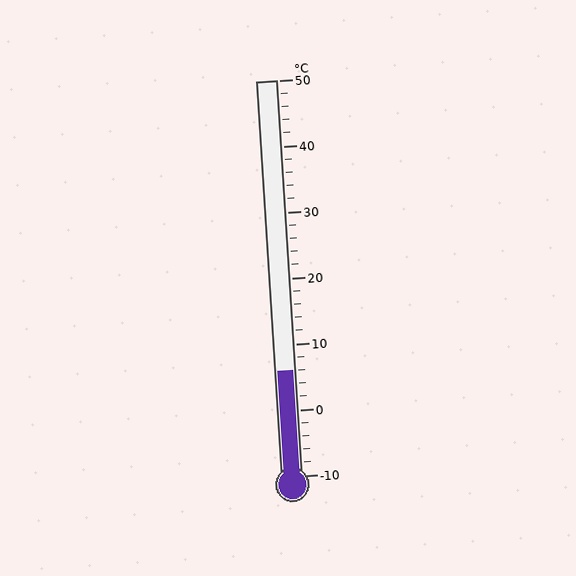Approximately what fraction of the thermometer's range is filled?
The thermometer is filled to approximately 25% of its range.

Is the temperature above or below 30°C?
The temperature is below 30°C.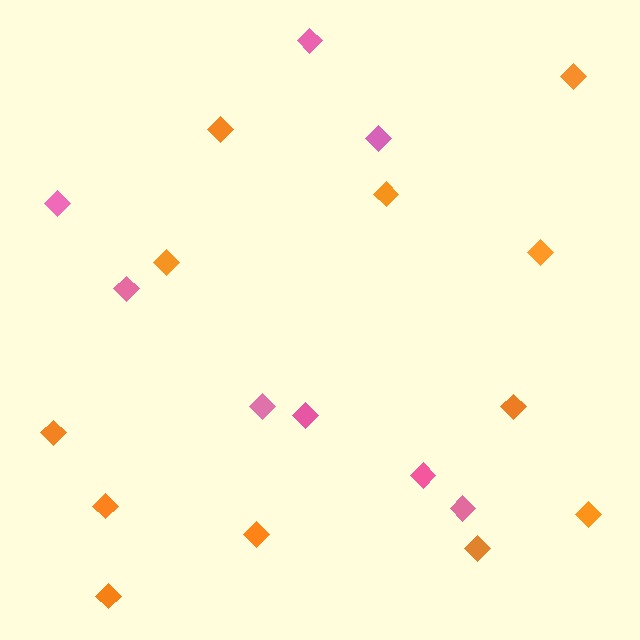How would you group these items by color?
There are 2 groups: one group of pink diamonds (8) and one group of orange diamonds (12).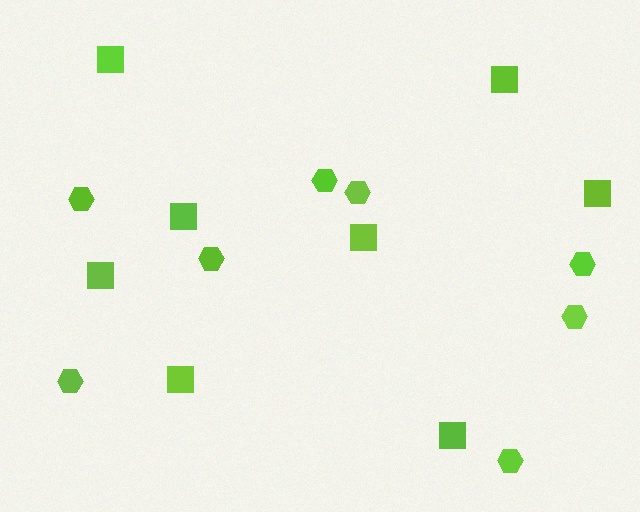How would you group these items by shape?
There are 2 groups: one group of squares (8) and one group of hexagons (8).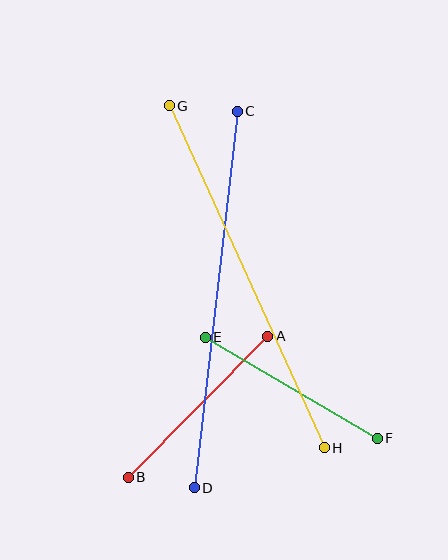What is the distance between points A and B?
The distance is approximately 198 pixels.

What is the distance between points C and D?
The distance is approximately 379 pixels.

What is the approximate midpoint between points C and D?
The midpoint is at approximately (216, 300) pixels.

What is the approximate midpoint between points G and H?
The midpoint is at approximately (247, 277) pixels.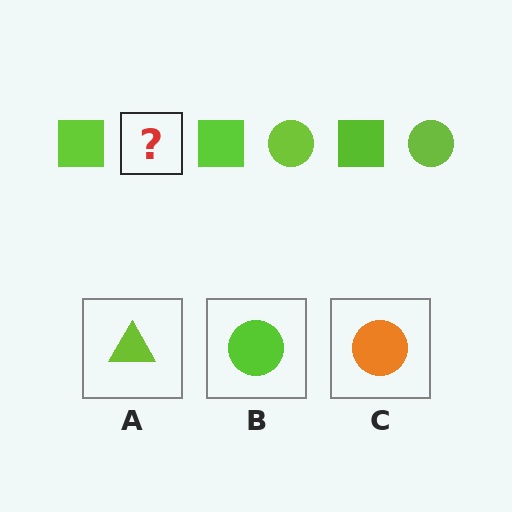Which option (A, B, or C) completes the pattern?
B.